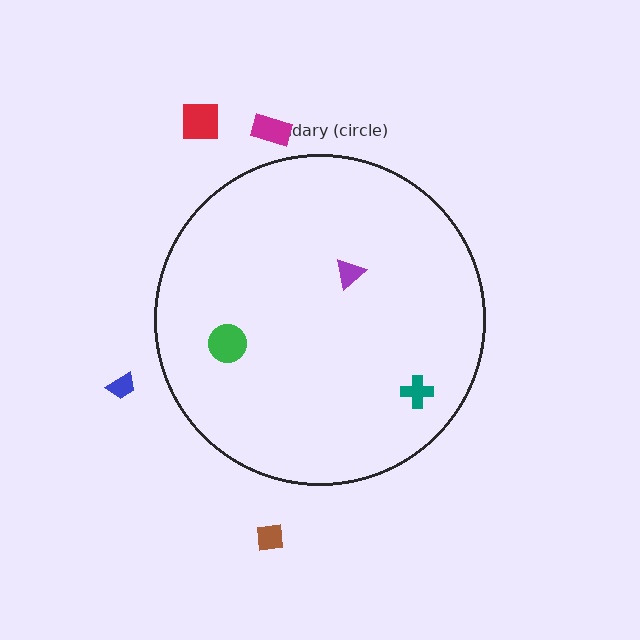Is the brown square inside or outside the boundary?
Outside.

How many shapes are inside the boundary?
3 inside, 4 outside.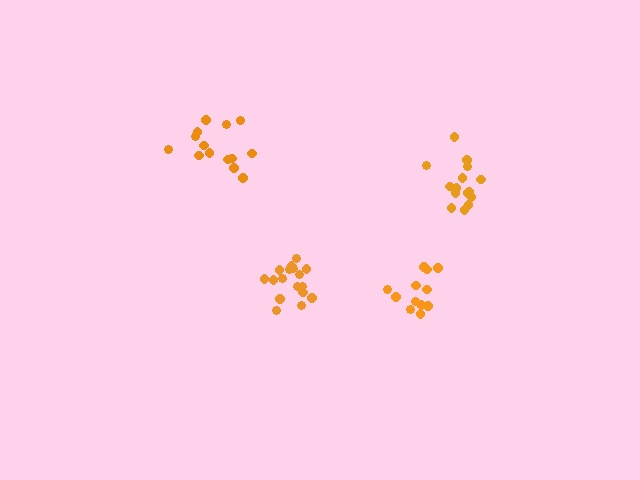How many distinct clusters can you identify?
There are 4 distinct clusters.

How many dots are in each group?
Group 1: 14 dots, Group 2: 15 dots, Group 3: 17 dots, Group 4: 13 dots (59 total).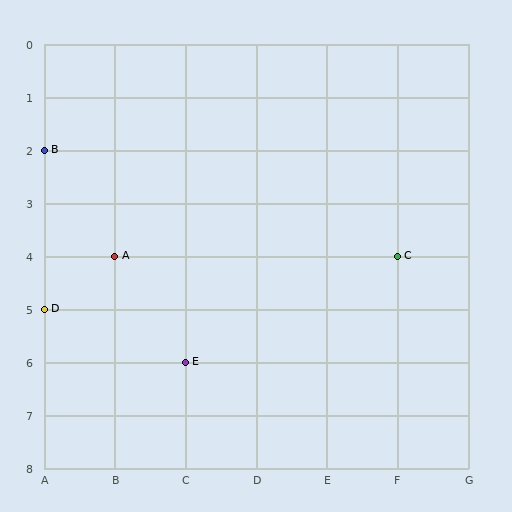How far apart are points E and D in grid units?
Points E and D are 2 columns and 1 row apart (about 2.2 grid units diagonally).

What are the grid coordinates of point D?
Point D is at grid coordinates (A, 5).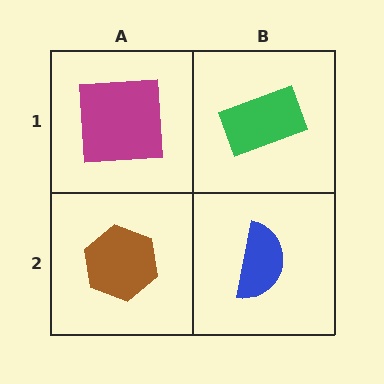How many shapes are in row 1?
2 shapes.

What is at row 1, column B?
A green rectangle.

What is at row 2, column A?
A brown hexagon.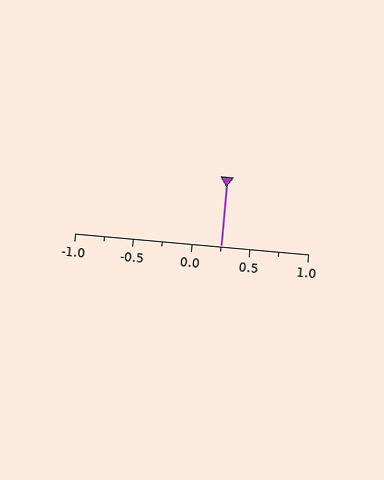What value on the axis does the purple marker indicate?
The marker indicates approximately 0.25.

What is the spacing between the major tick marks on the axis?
The major ticks are spaced 0.5 apart.